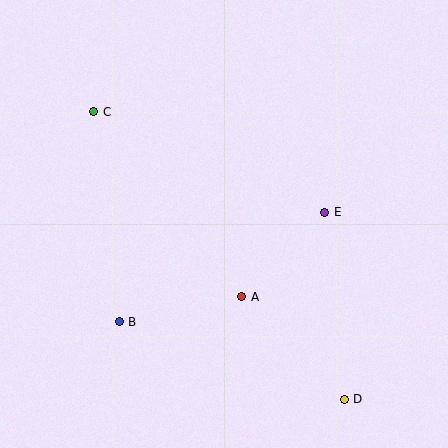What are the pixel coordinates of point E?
Point E is at (325, 212).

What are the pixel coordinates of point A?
Point A is at (242, 297).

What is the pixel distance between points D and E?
The distance between D and E is 188 pixels.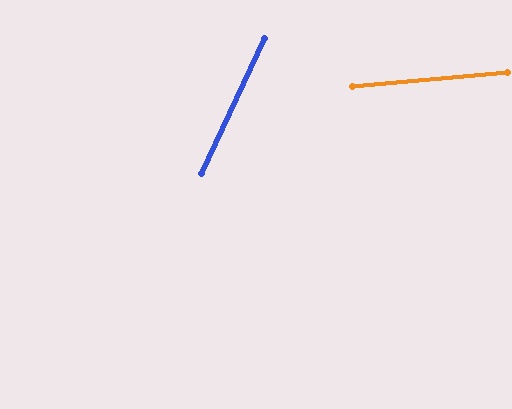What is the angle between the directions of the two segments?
Approximately 60 degrees.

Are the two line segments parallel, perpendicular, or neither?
Neither parallel nor perpendicular — they differ by about 60°.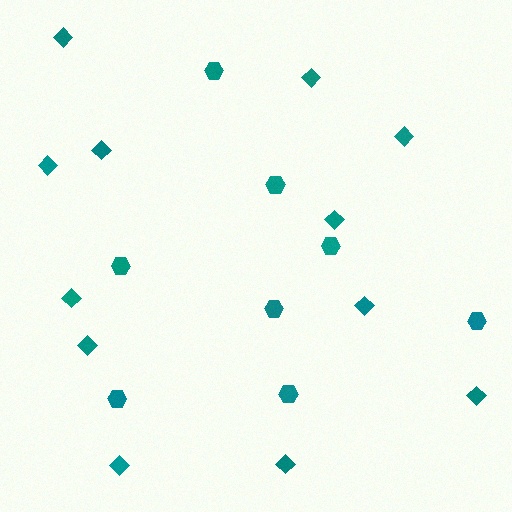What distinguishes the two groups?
There are 2 groups: one group of diamonds (12) and one group of hexagons (8).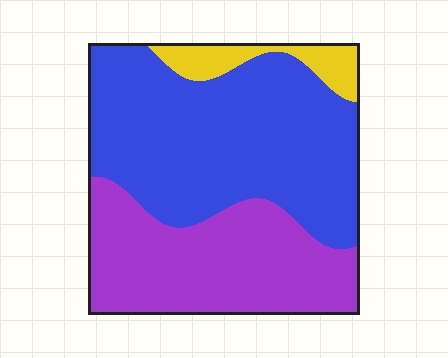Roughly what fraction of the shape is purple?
Purple covers 37% of the shape.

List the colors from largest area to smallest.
From largest to smallest: blue, purple, yellow.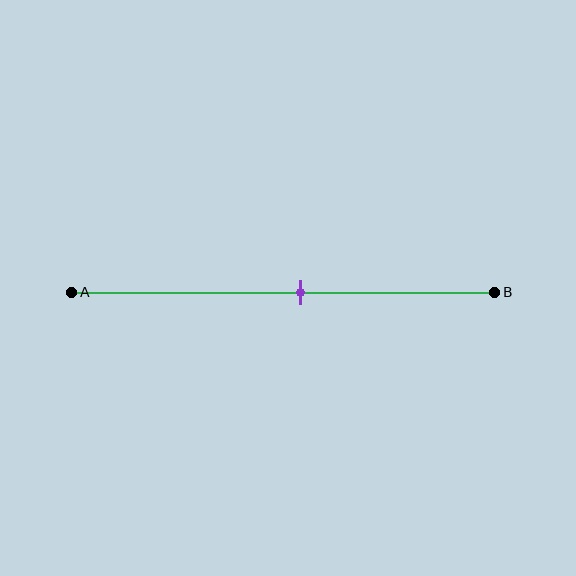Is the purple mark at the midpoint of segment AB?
No, the mark is at about 55% from A, not at the 50% midpoint.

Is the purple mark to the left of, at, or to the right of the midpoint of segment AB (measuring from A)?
The purple mark is to the right of the midpoint of segment AB.